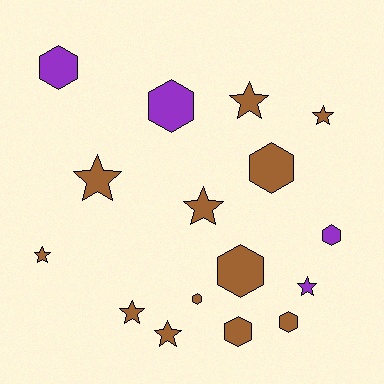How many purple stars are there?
There is 1 purple star.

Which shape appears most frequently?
Hexagon, with 8 objects.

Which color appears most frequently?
Brown, with 12 objects.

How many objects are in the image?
There are 16 objects.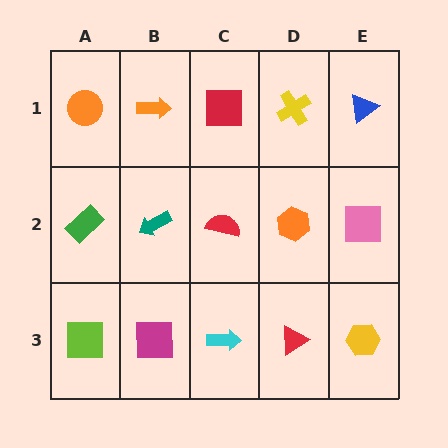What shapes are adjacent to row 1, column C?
A red semicircle (row 2, column C), an orange arrow (row 1, column B), a yellow cross (row 1, column D).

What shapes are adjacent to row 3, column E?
A pink square (row 2, column E), a red triangle (row 3, column D).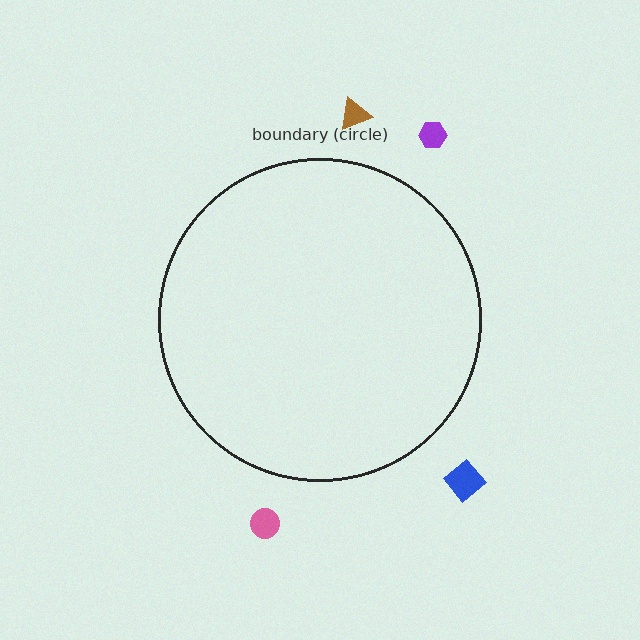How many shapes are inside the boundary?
0 inside, 4 outside.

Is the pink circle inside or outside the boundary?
Outside.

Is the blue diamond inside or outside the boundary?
Outside.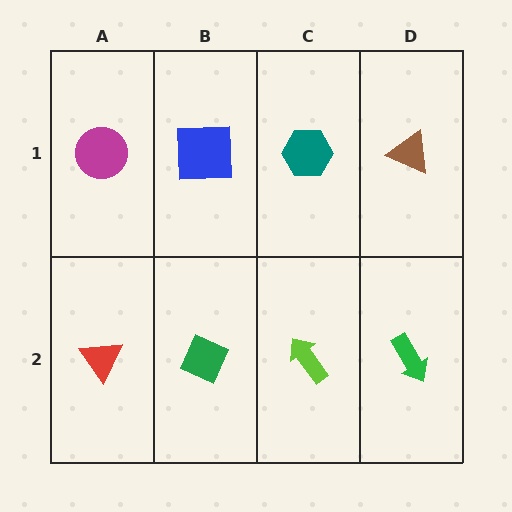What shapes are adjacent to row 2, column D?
A brown triangle (row 1, column D), a lime arrow (row 2, column C).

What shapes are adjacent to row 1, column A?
A red triangle (row 2, column A), a blue square (row 1, column B).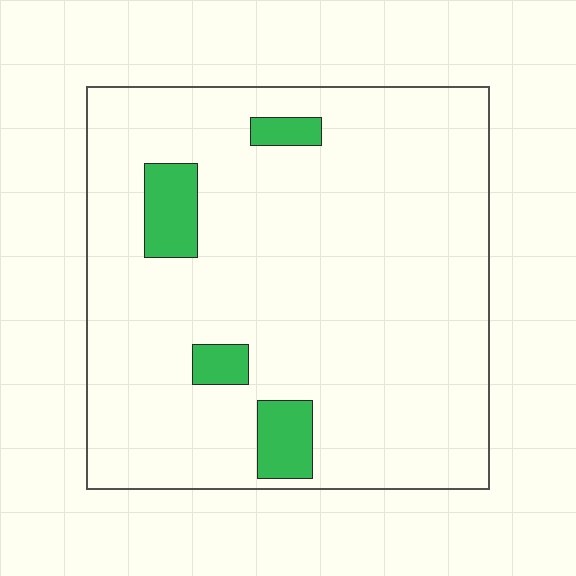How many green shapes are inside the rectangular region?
4.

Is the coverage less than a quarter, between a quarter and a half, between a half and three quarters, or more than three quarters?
Less than a quarter.